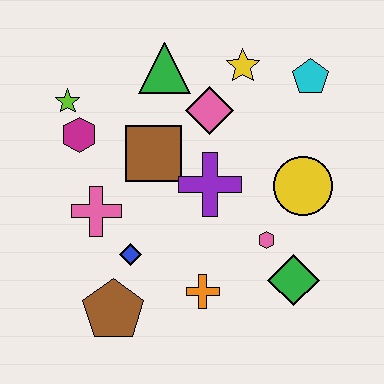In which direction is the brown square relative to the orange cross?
The brown square is above the orange cross.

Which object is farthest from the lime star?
The green diamond is farthest from the lime star.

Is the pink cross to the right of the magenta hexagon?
Yes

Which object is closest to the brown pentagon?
The blue diamond is closest to the brown pentagon.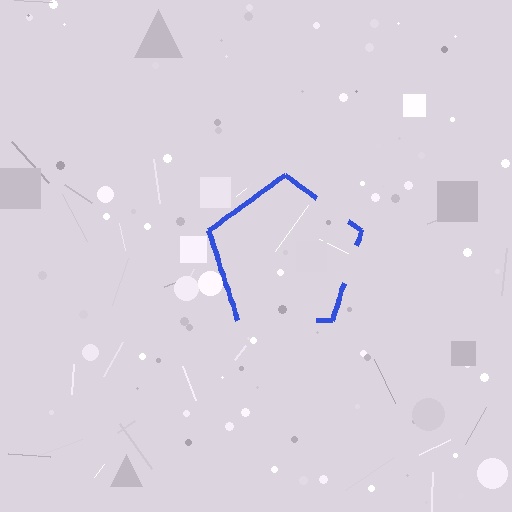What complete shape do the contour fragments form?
The contour fragments form a pentagon.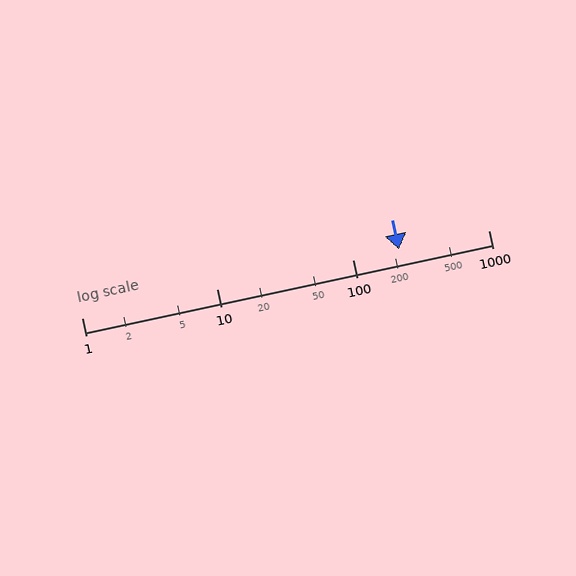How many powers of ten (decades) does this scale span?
The scale spans 3 decades, from 1 to 1000.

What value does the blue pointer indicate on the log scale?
The pointer indicates approximately 220.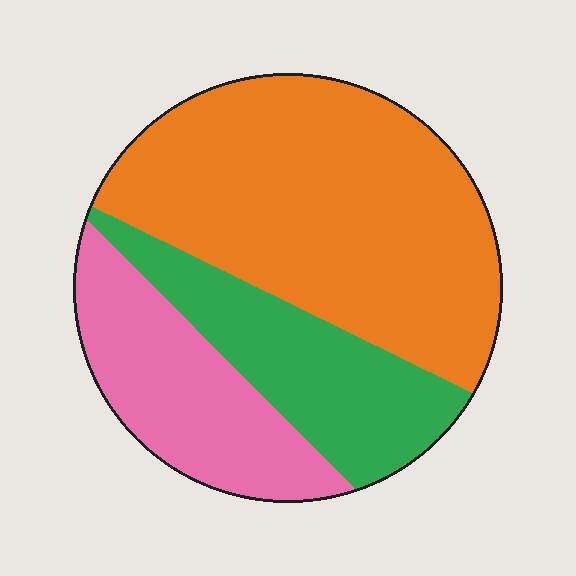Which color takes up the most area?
Orange, at roughly 55%.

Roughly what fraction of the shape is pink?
Pink covers about 25% of the shape.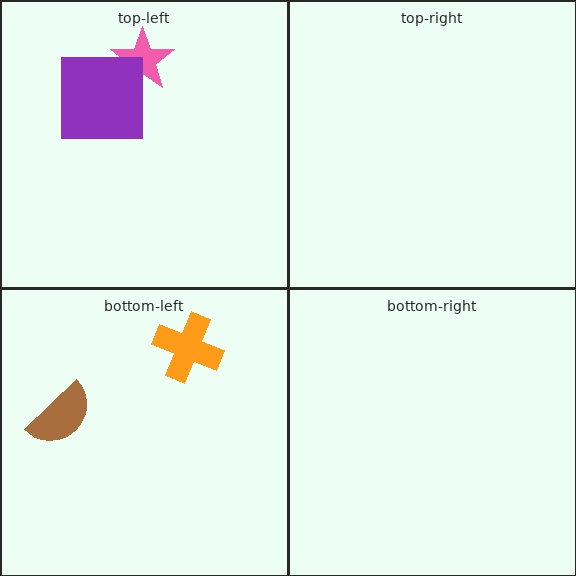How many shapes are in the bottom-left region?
2.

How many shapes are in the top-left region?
2.